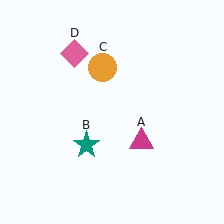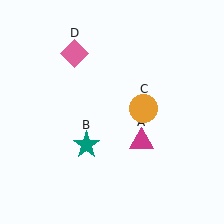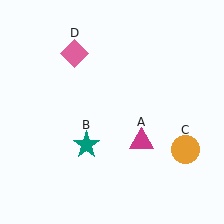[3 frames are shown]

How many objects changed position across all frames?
1 object changed position: orange circle (object C).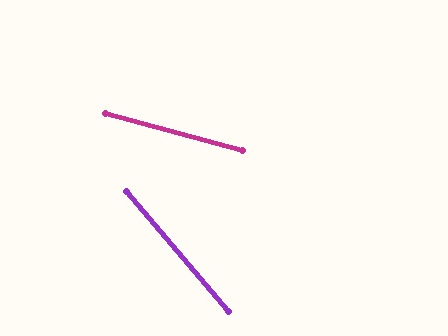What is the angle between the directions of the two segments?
Approximately 35 degrees.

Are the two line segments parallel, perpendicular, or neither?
Neither parallel nor perpendicular — they differ by about 35°.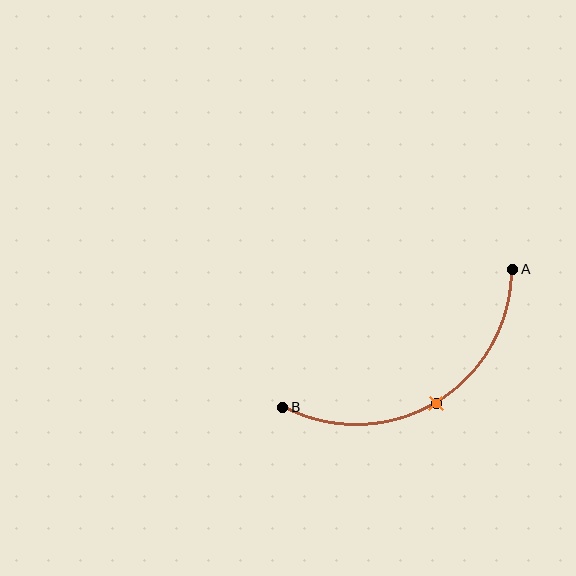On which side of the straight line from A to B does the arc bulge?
The arc bulges below the straight line connecting A and B.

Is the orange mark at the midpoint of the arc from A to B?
Yes. The orange mark lies on the arc at equal arc-length from both A and B — it is the arc midpoint.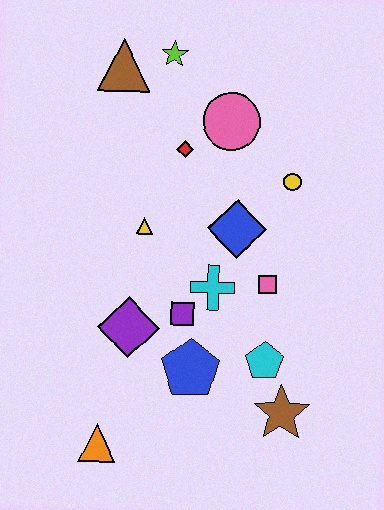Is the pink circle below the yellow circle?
No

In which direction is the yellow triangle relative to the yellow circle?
The yellow triangle is to the left of the yellow circle.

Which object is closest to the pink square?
The cyan cross is closest to the pink square.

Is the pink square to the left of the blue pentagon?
No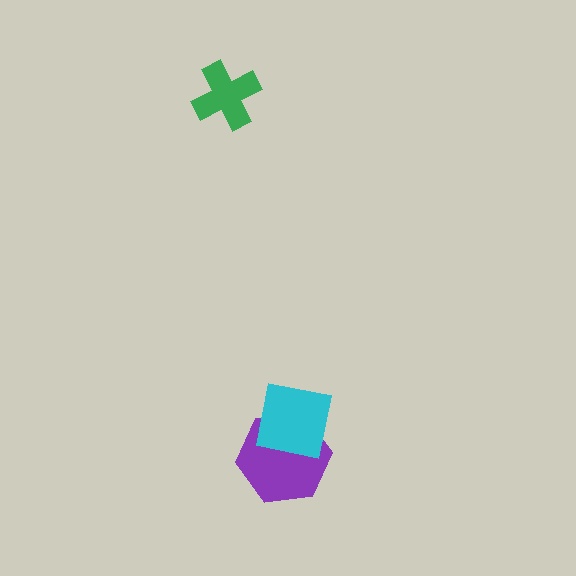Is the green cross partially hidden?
No, no other shape covers it.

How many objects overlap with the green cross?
0 objects overlap with the green cross.